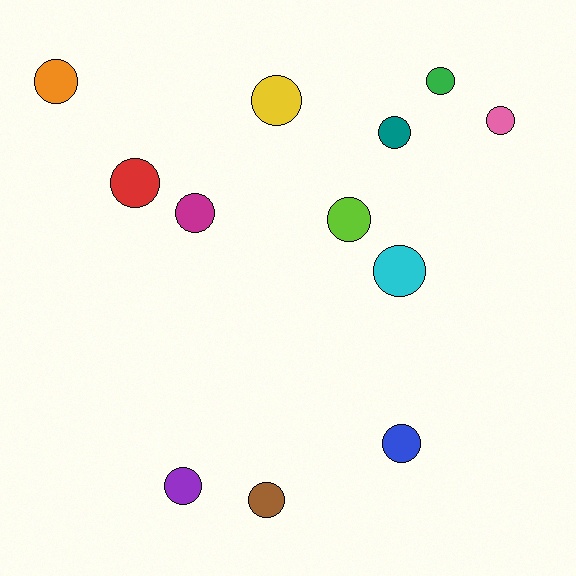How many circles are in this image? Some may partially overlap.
There are 12 circles.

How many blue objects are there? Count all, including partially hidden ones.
There is 1 blue object.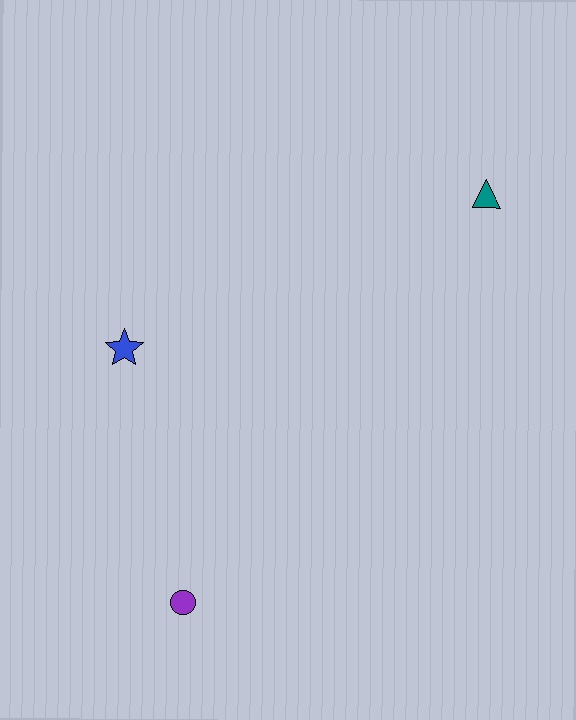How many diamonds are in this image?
There are no diamonds.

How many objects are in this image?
There are 3 objects.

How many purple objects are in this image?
There is 1 purple object.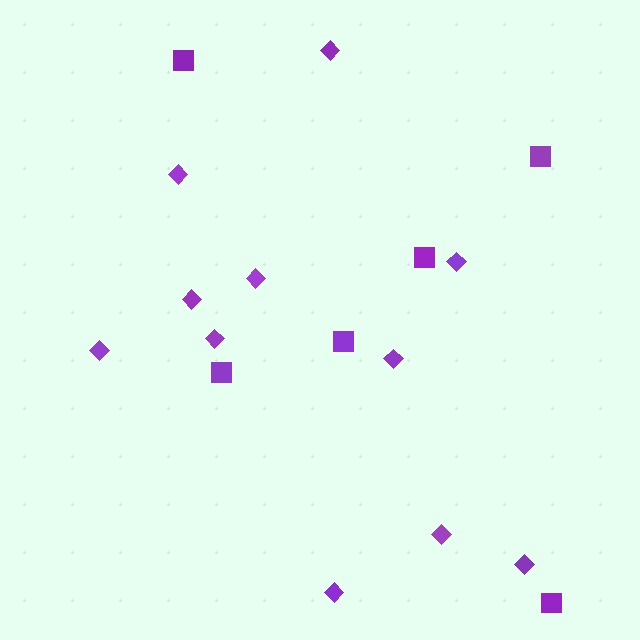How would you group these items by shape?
There are 2 groups: one group of squares (6) and one group of diamonds (11).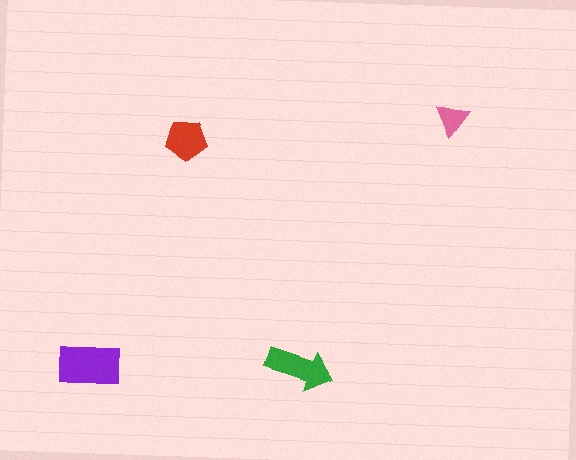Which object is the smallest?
The pink triangle.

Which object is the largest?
The purple rectangle.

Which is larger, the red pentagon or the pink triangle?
The red pentagon.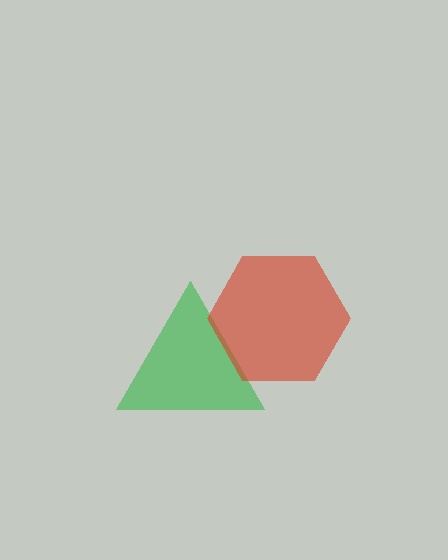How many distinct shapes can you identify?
There are 2 distinct shapes: a green triangle, a red hexagon.